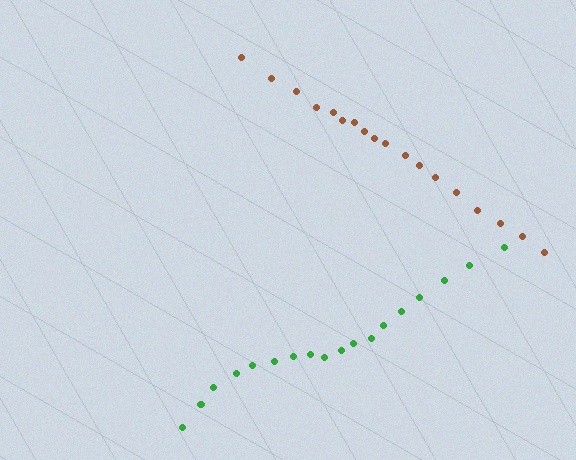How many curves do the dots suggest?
There are 2 distinct paths.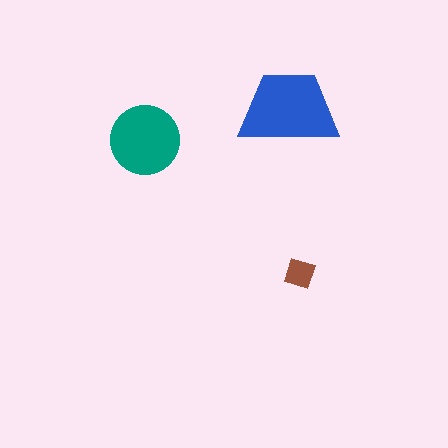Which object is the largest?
The blue trapezoid.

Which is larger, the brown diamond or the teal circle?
The teal circle.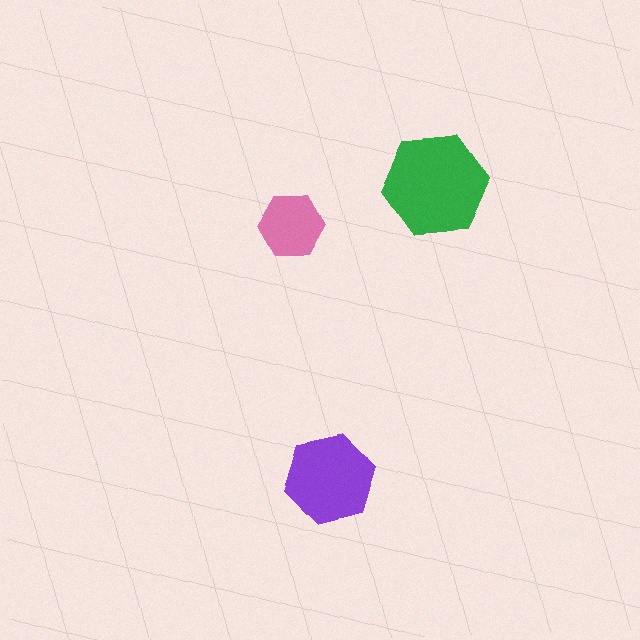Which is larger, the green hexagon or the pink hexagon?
The green one.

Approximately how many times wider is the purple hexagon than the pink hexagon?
About 1.5 times wider.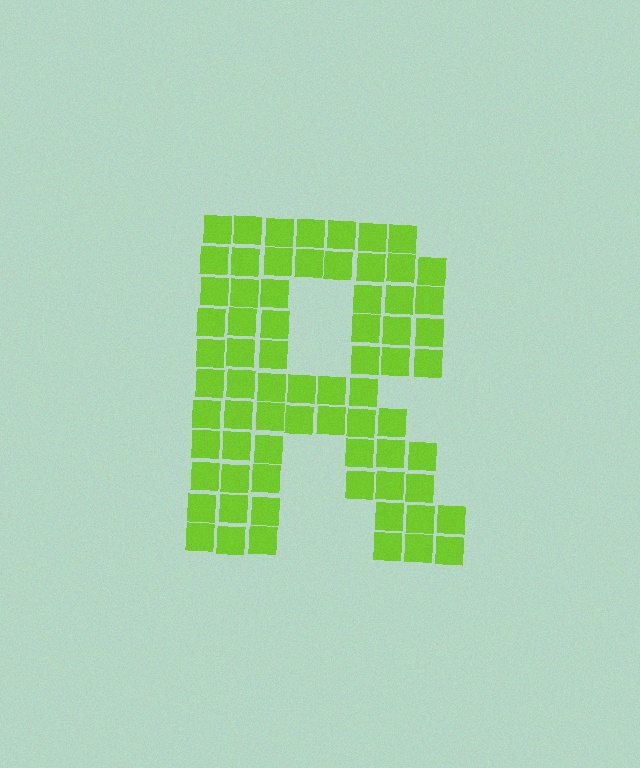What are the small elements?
The small elements are squares.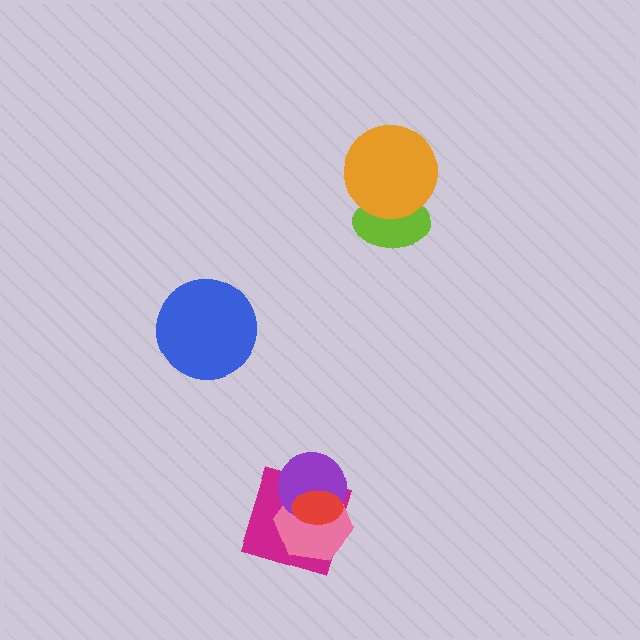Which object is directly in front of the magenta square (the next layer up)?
The pink hexagon is directly in front of the magenta square.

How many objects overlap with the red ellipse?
3 objects overlap with the red ellipse.